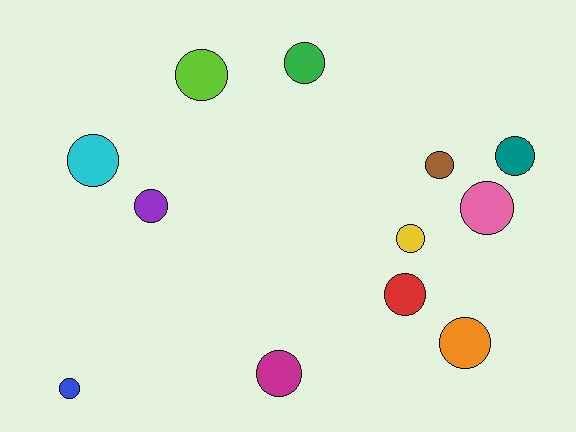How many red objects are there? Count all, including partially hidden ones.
There is 1 red object.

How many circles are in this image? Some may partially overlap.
There are 12 circles.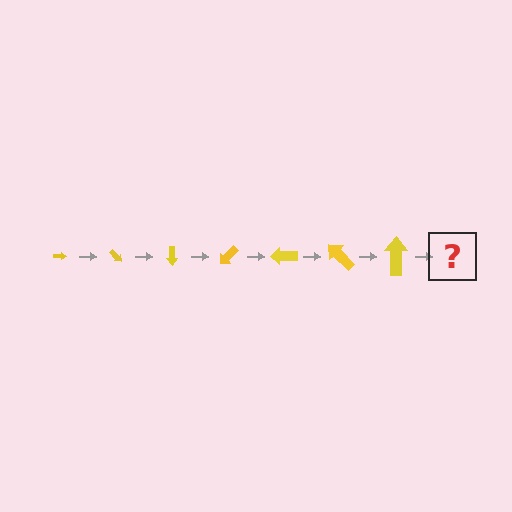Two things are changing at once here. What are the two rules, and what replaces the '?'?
The two rules are that the arrow grows larger each step and it rotates 45 degrees each step. The '?' should be an arrow, larger than the previous one and rotated 315 degrees from the start.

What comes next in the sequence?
The next element should be an arrow, larger than the previous one and rotated 315 degrees from the start.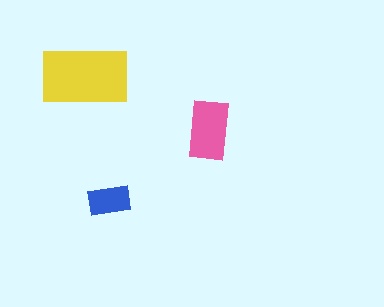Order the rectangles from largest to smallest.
the yellow one, the pink one, the blue one.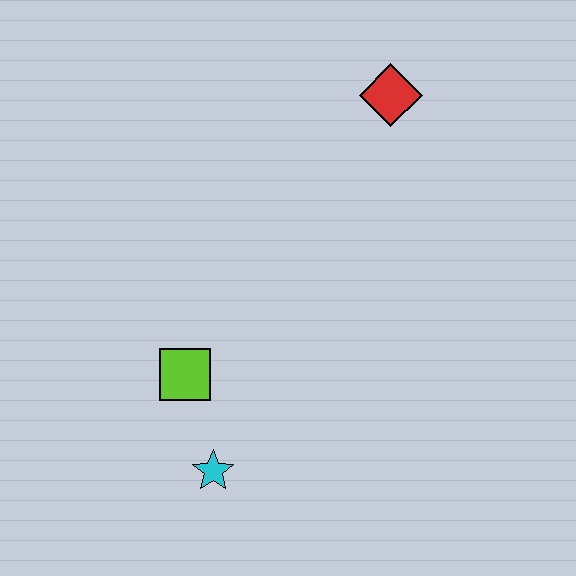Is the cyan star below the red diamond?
Yes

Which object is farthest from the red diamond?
The cyan star is farthest from the red diamond.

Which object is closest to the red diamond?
The lime square is closest to the red diamond.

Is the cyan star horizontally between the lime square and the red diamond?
Yes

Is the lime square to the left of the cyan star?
Yes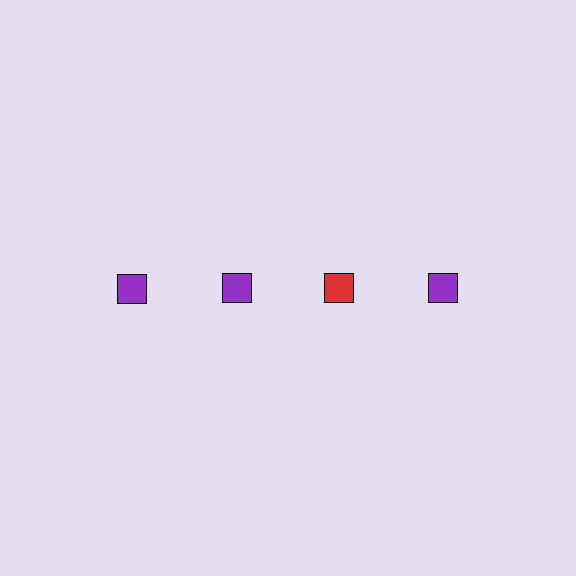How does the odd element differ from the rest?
It has a different color: red instead of purple.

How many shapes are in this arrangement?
There are 4 shapes arranged in a grid pattern.